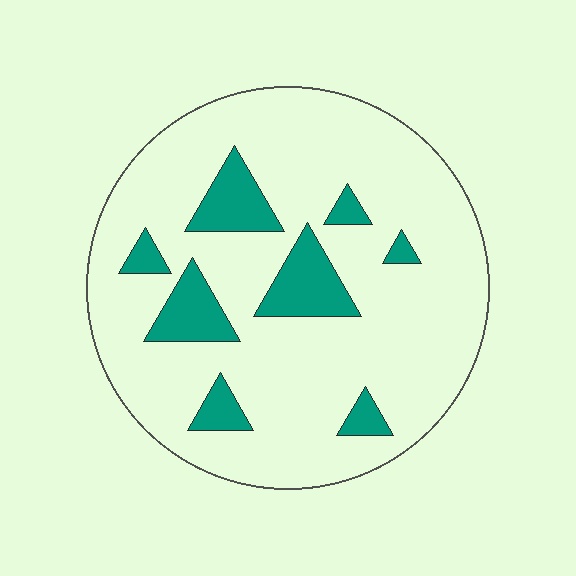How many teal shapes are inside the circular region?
8.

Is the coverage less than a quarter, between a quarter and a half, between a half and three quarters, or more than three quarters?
Less than a quarter.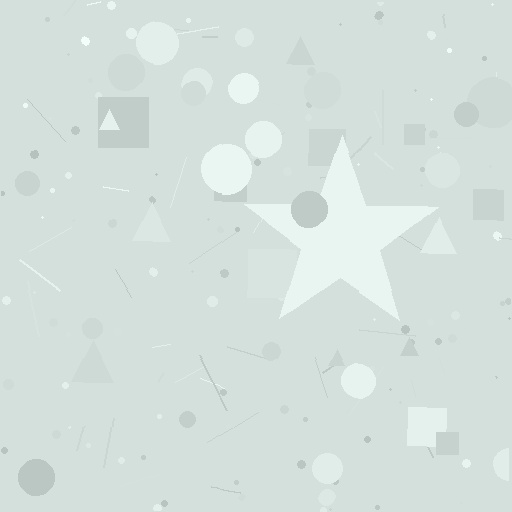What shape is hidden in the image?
A star is hidden in the image.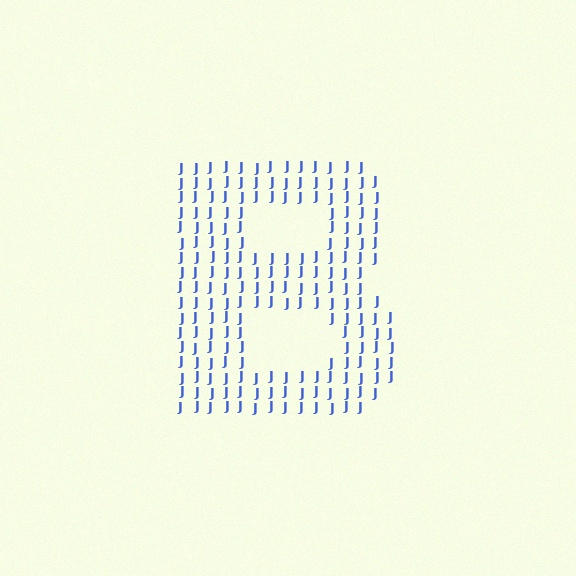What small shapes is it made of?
It is made of small letter J's.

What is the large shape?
The large shape is the letter B.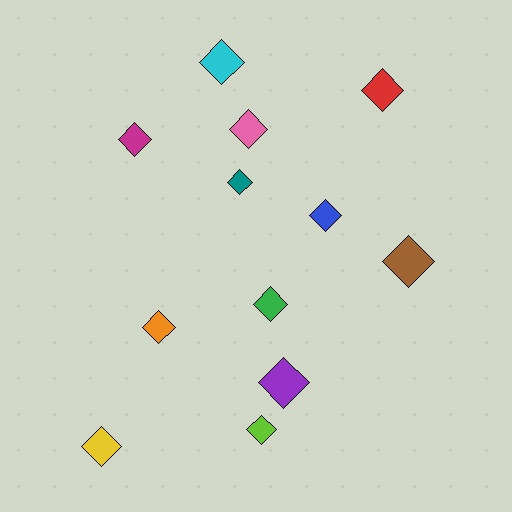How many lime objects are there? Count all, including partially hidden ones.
There is 1 lime object.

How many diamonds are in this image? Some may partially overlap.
There are 12 diamonds.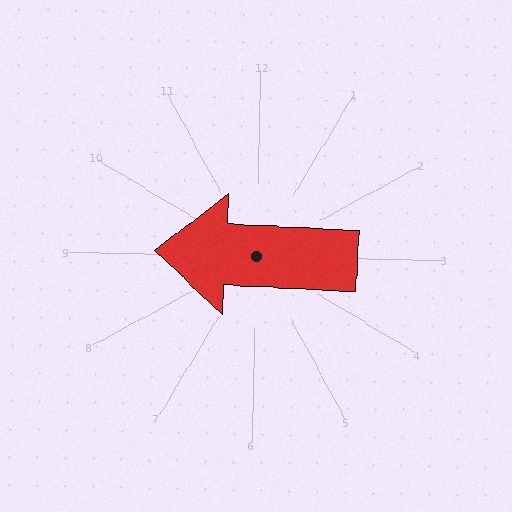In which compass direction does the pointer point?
West.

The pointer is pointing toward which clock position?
Roughly 9 o'clock.